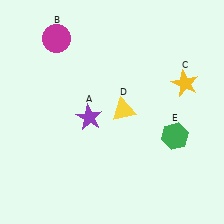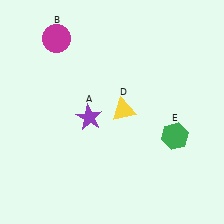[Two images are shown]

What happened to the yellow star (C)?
The yellow star (C) was removed in Image 2. It was in the top-right area of Image 1.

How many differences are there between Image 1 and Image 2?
There is 1 difference between the two images.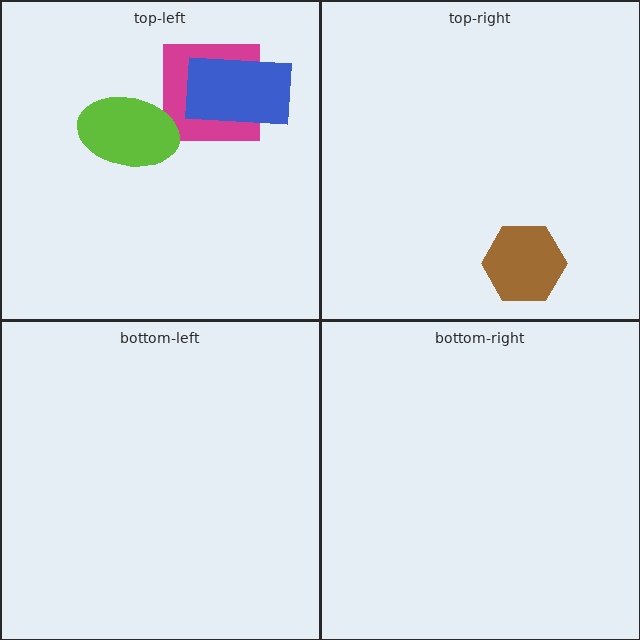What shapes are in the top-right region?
The brown hexagon.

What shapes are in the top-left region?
The magenta square, the blue rectangle, the lime ellipse.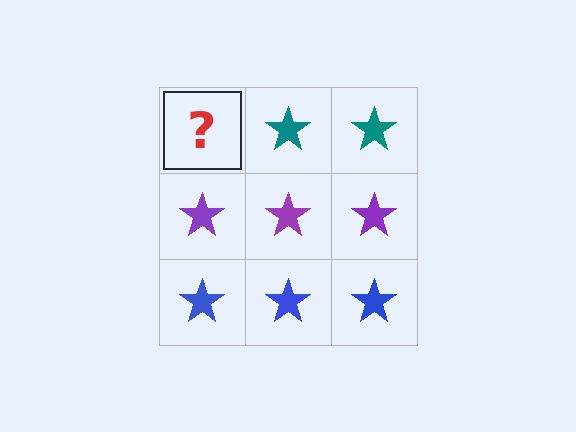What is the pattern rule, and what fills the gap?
The rule is that each row has a consistent color. The gap should be filled with a teal star.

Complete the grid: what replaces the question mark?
The question mark should be replaced with a teal star.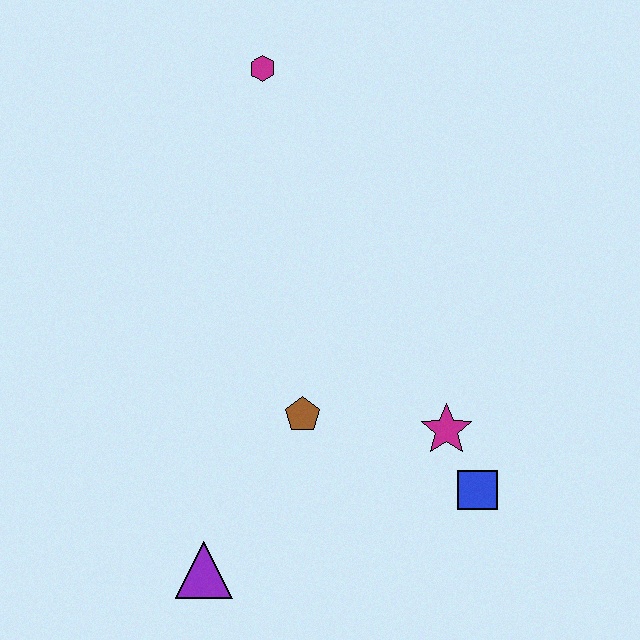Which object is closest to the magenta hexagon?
The brown pentagon is closest to the magenta hexagon.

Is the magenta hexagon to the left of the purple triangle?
No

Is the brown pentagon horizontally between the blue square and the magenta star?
No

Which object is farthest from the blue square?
The magenta hexagon is farthest from the blue square.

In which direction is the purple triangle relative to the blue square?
The purple triangle is to the left of the blue square.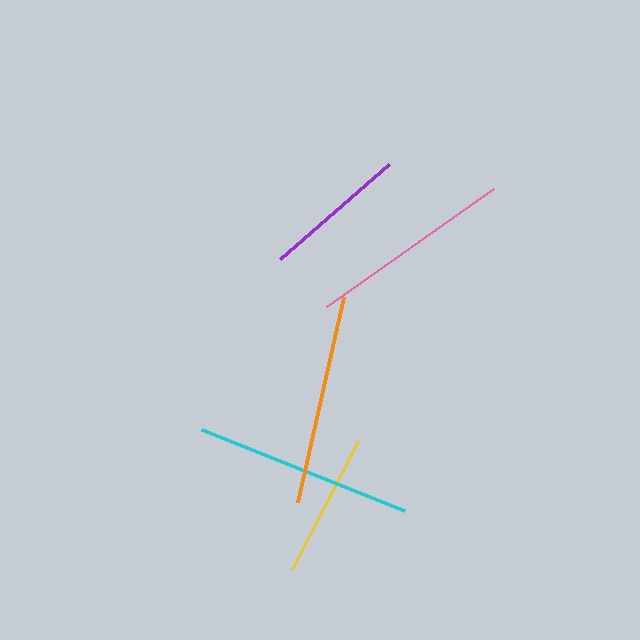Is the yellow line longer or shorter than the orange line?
The orange line is longer than the yellow line.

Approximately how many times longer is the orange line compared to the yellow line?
The orange line is approximately 1.5 times the length of the yellow line.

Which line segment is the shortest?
The yellow line is the shortest at approximately 143 pixels.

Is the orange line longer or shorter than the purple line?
The orange line is longer than the purple line.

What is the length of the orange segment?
The orange segment is approximately 210 pixels long.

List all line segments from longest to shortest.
From longest to shortest: cyan, orange, pink, purple, yellow.